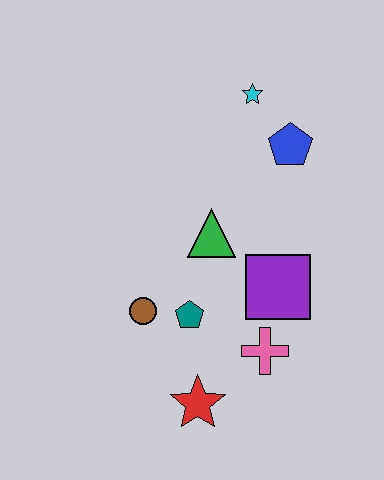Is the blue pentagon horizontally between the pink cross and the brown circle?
No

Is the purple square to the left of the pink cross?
No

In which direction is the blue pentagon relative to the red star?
The blue pentagon is above the red star.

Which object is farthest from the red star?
The cyan star is farthest from the red star.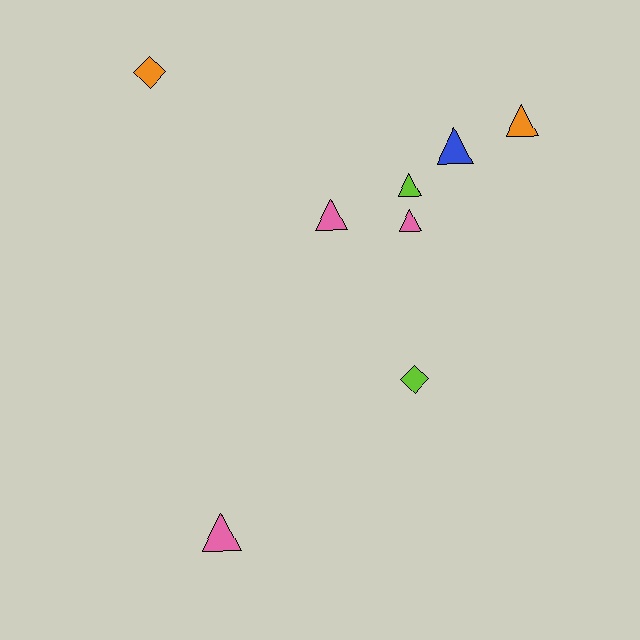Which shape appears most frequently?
Triangle, with 6 objects.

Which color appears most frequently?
Pink, with 3 objects.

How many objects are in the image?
There are 8 objects.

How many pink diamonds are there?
There are no pink diamonds.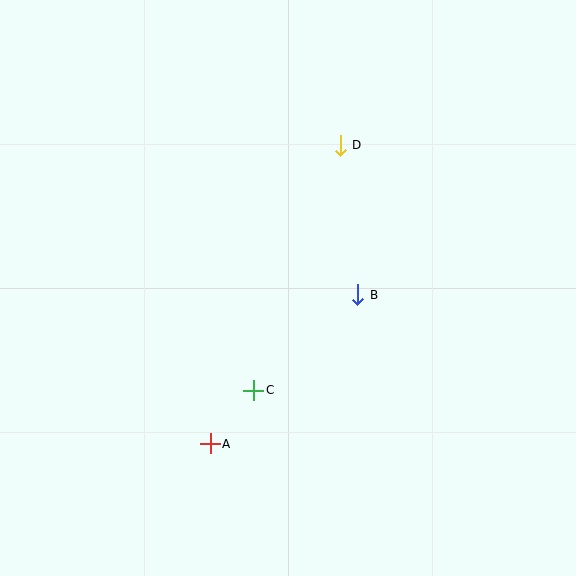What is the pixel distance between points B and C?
The distance between B and C is 141 pixels.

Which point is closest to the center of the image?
Point B at (358, 295) is closest to the center.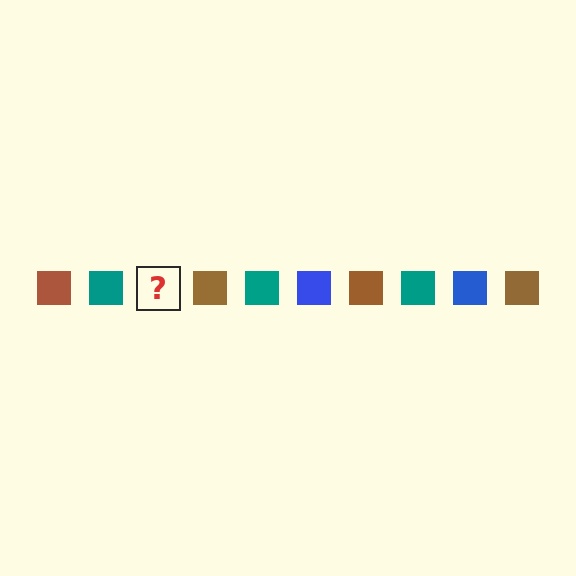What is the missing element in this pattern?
The missing element is a blue square.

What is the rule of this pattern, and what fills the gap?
The rule is that the pattern cycles through brown, teal, blue squares. The gap should be filled with a blue square.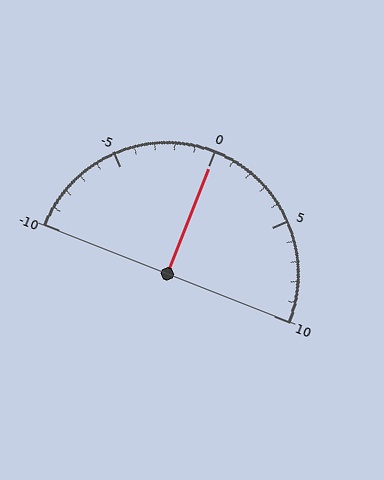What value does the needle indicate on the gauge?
The needle indicates approximately 0.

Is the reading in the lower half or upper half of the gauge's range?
The reading is in the upper half of the range (-10 to 10).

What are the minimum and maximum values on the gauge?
The gauge ranges from -10 to 10.